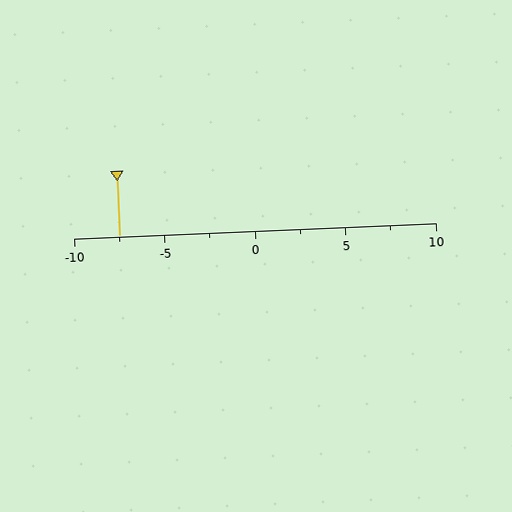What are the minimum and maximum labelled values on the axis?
The axis runs from -10 to 10.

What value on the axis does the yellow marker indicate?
The marker indicates approximately -7.5.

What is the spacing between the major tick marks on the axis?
The major ticks are spaced 5 apart.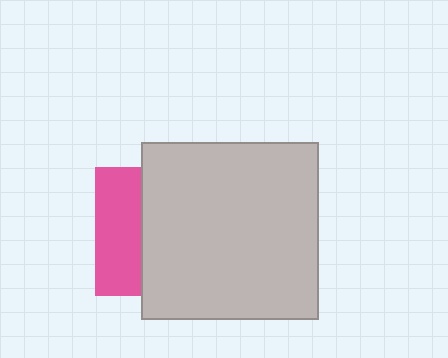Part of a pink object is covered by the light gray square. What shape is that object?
It is a square.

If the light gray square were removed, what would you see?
You would see the complete pink square.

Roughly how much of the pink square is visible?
A small part of it is visible (roughly 36%).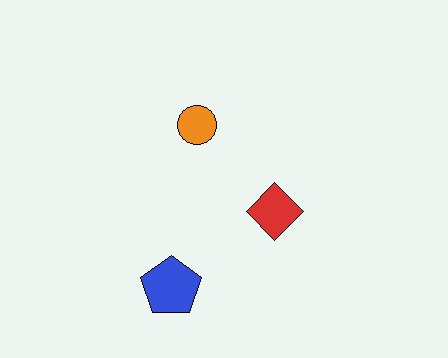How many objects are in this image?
There are 3 objects.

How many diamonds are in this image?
There is 1 diamond.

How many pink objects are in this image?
There are no pink objects.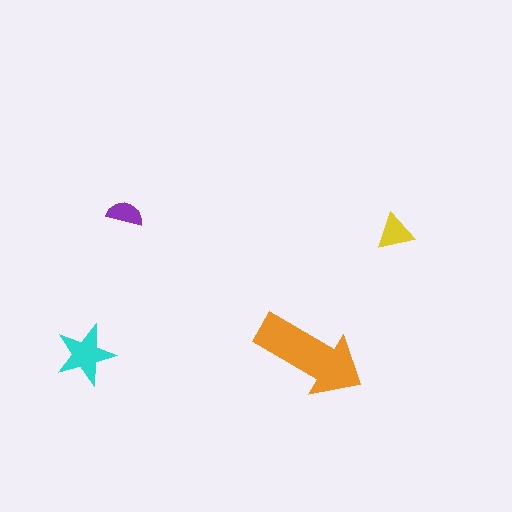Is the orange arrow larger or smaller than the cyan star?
Larger.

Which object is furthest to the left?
The cyan star is leftmost.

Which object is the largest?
The orange arrow.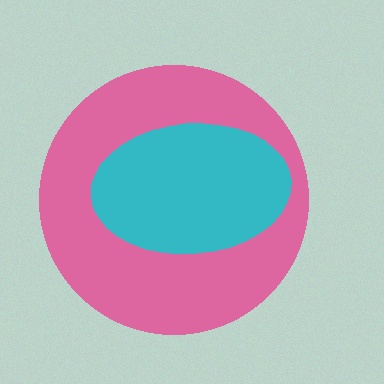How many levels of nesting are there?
2.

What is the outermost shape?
The pink circle.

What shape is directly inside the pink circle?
The cyan ellipse.